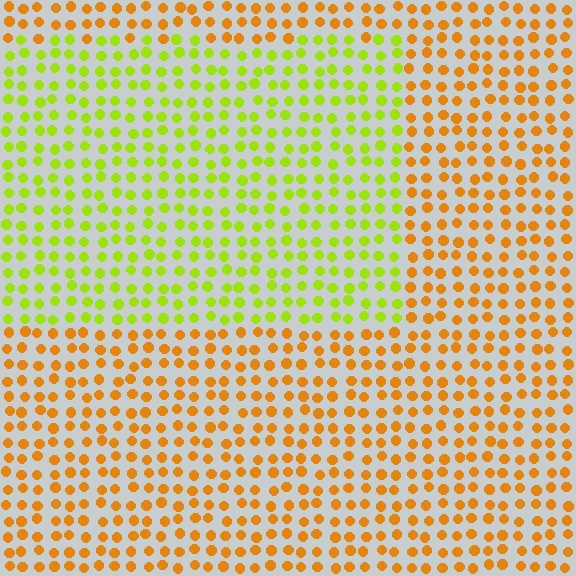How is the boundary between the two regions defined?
The boundary is defined purely by a slight shift in hue (about 48 degrees). Spacing, size, and orientation are identical on both sides.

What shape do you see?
I see a rectangle.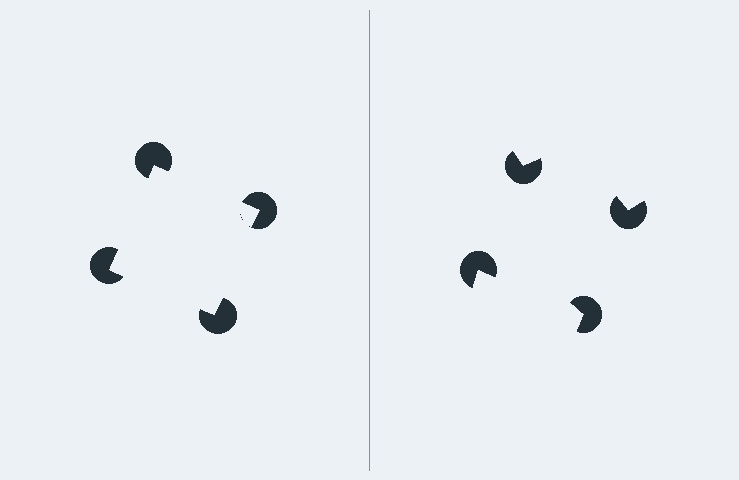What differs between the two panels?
The pac-man discs are positioned identically on both sides; only the wedge orientations differ. On the left they align to a square; on the right they are misaligned.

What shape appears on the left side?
An illusory square.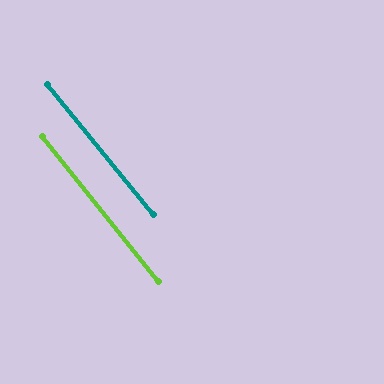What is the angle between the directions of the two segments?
Approximately 1 degree.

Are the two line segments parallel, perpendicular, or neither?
Parallel — their directions differ by only 0.5°.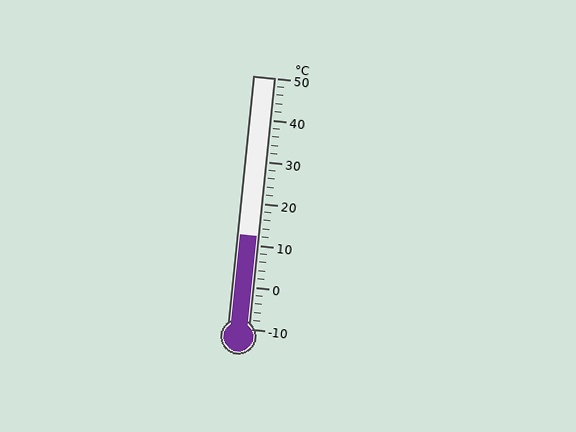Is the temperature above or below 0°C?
The temperature is above 0°C.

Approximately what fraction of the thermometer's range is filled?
The thermometer is filled to approximately 35% of its range.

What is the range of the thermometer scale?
The thermometer scale ranges from -10°C to 50°C.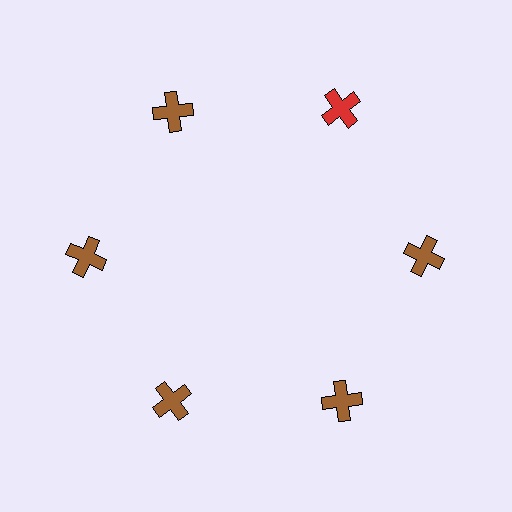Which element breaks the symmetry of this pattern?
The red cross at roughly the 1 o'clock position breaks the symmetry. All other shapes are brown crosses.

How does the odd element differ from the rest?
It has a different color: red instead of brown.